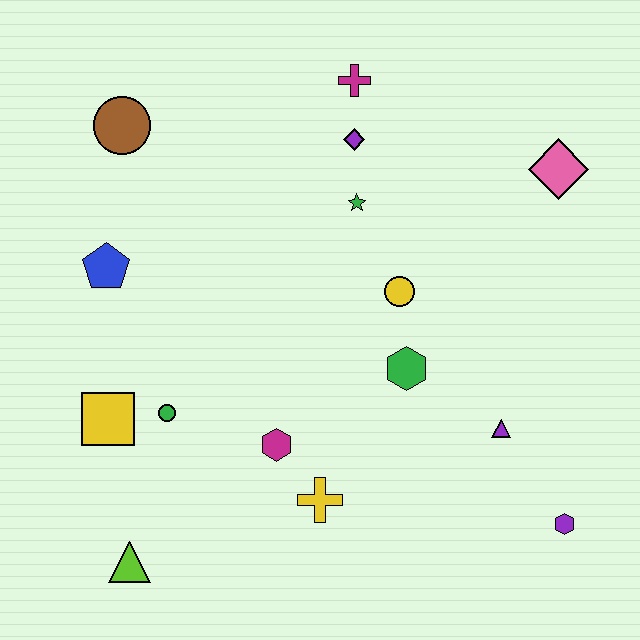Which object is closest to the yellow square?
The green circle is closest to the yellow square.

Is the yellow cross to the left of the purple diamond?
Yes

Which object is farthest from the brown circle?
The purple hexagon is farthest from the brown circle.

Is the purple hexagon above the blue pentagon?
No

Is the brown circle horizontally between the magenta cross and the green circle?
No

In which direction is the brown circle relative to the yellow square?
The brown circle is above the yellow square.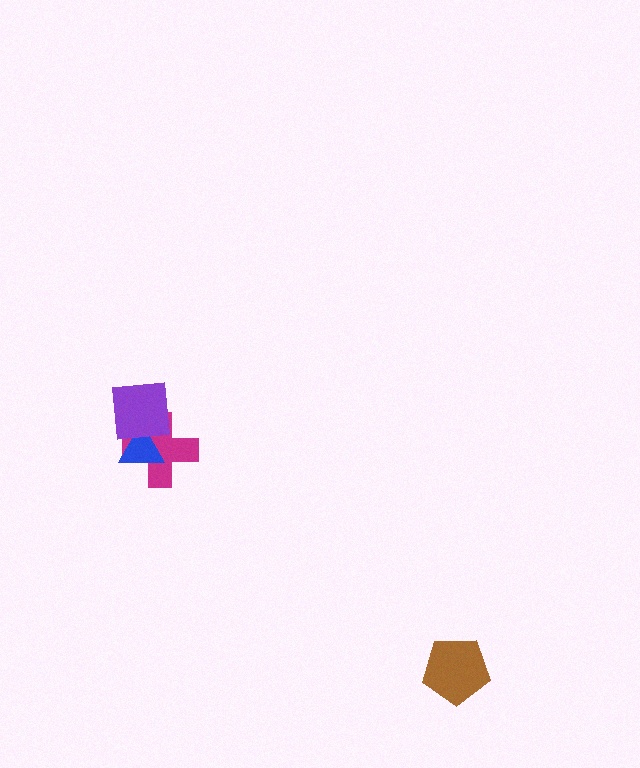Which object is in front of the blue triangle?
The purple square is in front of the blue triangle.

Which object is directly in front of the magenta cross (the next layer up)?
The blue triangle is directly in front of the magenta cross.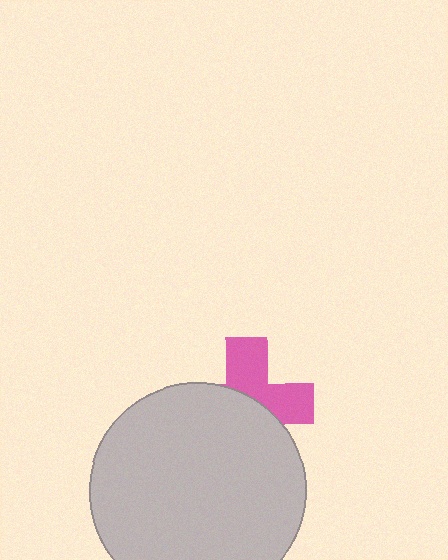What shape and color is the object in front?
The object in front is a light gray circle.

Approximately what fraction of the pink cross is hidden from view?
Roughly 55% of the pink cross is hidden behind the light gray circle.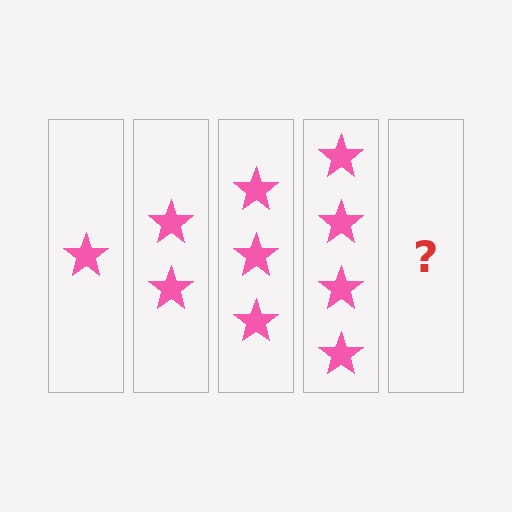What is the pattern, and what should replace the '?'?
The pattern is that each step adds one more star. The '?' should be 5 stars.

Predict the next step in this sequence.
The next step is 5 stars.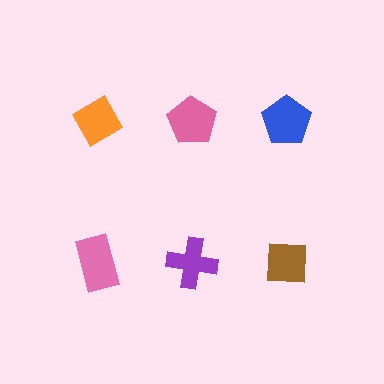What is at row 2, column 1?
A pink rectangle.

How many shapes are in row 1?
3 shapes.